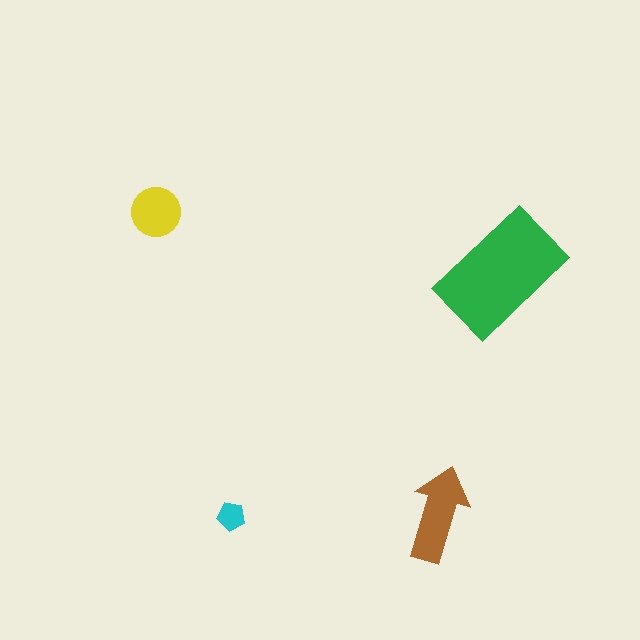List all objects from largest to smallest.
The green rectangle, the brown arrow, the yellow circle, the cyan pentagon.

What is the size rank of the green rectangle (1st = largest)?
1st.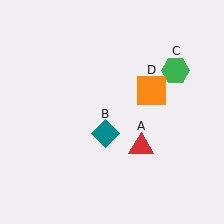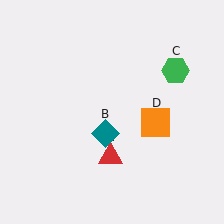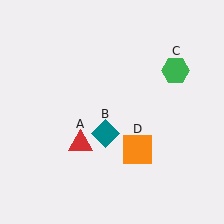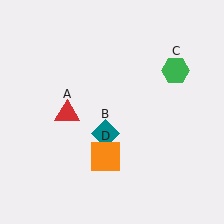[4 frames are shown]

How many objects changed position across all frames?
2 objects changed position: red triangle (object A), orange square (object D).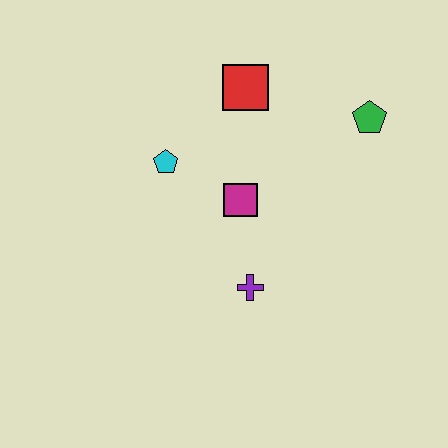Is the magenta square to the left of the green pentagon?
Yes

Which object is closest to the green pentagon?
The red square is closest to the green pentagon.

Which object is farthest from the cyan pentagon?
The green pentagon is farthest from the cyan pentagon.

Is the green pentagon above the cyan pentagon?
Yes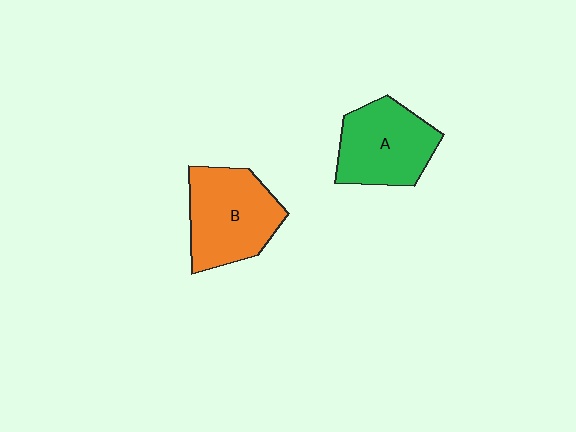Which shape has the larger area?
Shape B (orange).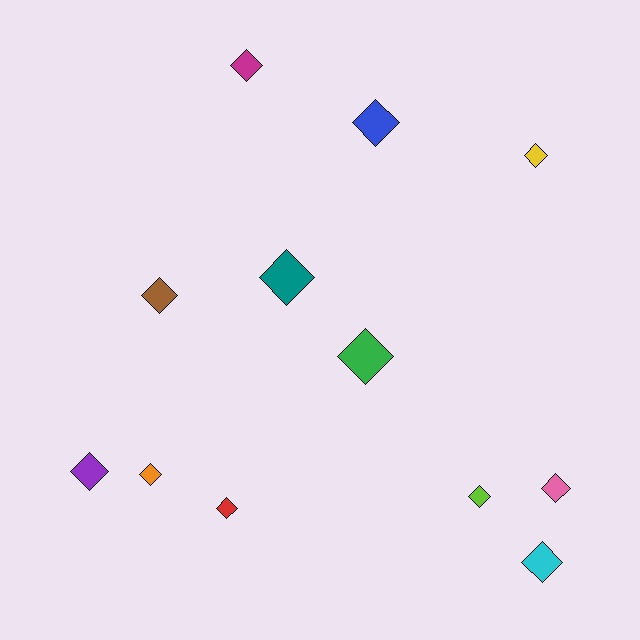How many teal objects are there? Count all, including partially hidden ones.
There is 1 teal object.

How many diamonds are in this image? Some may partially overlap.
There are 12 diamonds.